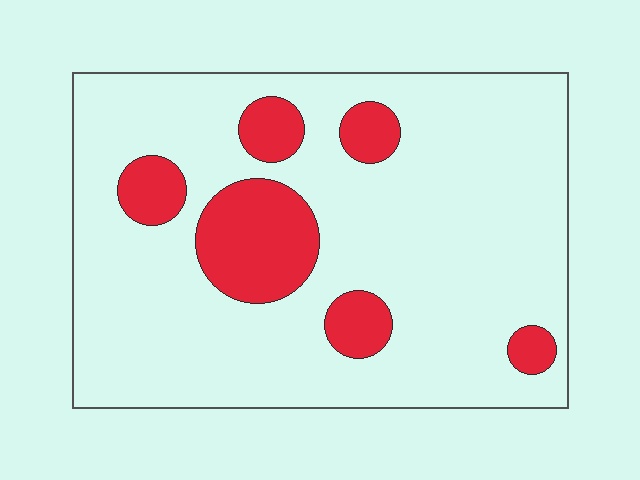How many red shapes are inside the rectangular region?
6.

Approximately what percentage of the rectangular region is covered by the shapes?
Approximately 15%.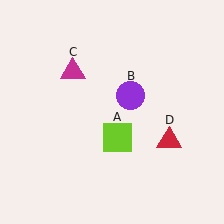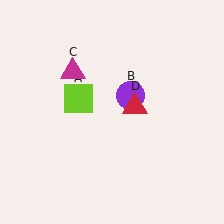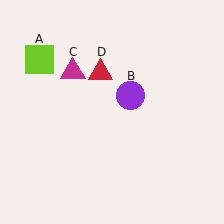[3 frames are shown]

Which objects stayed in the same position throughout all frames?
Purple circle (object B) and magenta triangle (object C) remained stationary.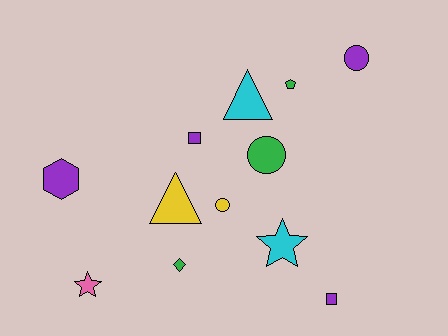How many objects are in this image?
There are 12 objects.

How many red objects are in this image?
There are no red objects.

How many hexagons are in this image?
There is 1 hexagon.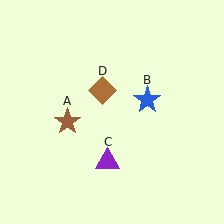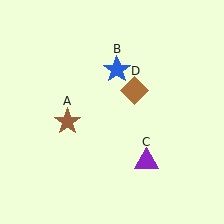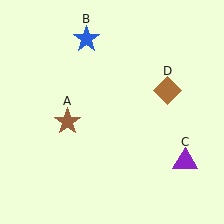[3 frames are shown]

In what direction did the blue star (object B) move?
The blue star (object B) moved up and to the left.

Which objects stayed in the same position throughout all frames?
Brown star (object A) remained stationary.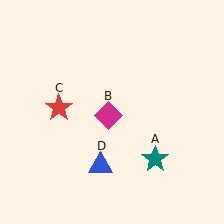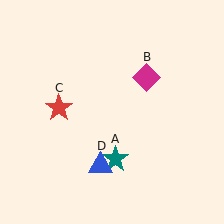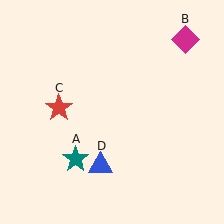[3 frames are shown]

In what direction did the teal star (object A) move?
The teal star (object A) moved left.